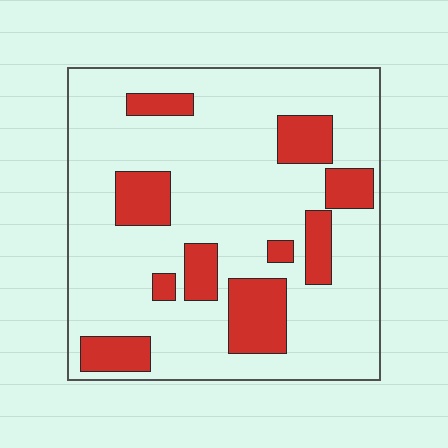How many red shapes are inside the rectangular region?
10.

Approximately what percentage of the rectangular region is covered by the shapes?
Approximately 20%.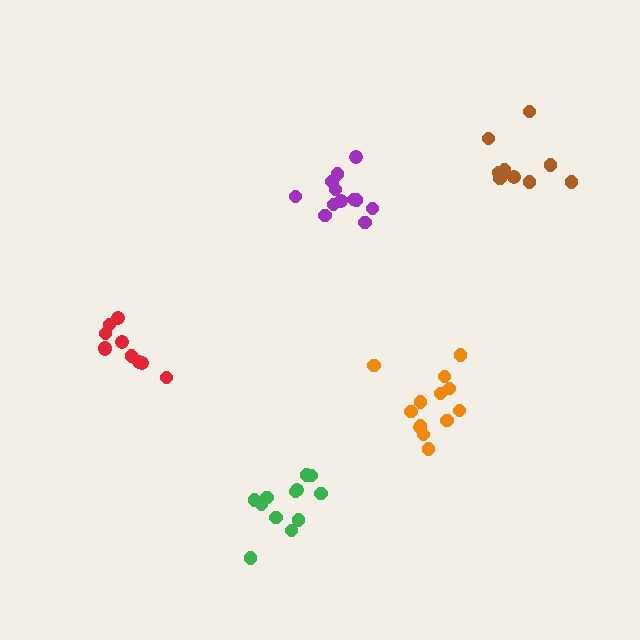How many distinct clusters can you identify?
There are 5 distinct clusters.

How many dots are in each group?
Group 1: 12 dots, Group 2: 13 dots, Group 3: 10 dots, Group 4: 10 dots, Group 5: 12 dots (57 total).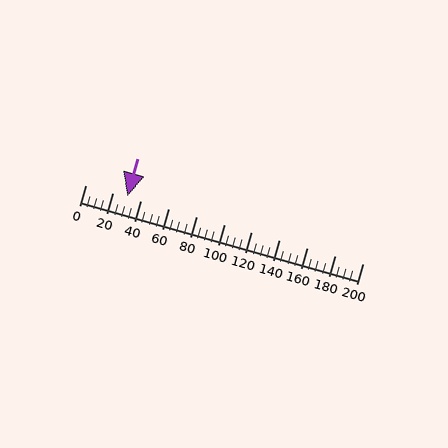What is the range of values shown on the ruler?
The ruler shows values from 0 to 200.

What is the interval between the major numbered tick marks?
The major tick marks are spaced 20 units apart.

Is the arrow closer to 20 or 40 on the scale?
The arrow is closer to 40.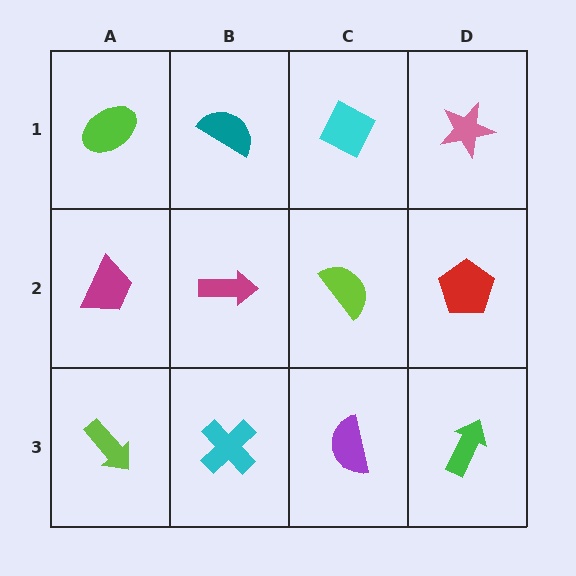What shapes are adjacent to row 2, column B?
A teal semicircle (row 1, column B), a cyan cross (row 3, column B), a magenta trapezoid (row 2, column A), a lime semicircle (row 2, column C).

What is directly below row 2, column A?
A lime arrow.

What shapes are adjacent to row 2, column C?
A cyan diamond (row 1, column C), a purple semicircle (row 3, column C), a magenta arrow (row 2, column B), a red pentagon (row 2, column D).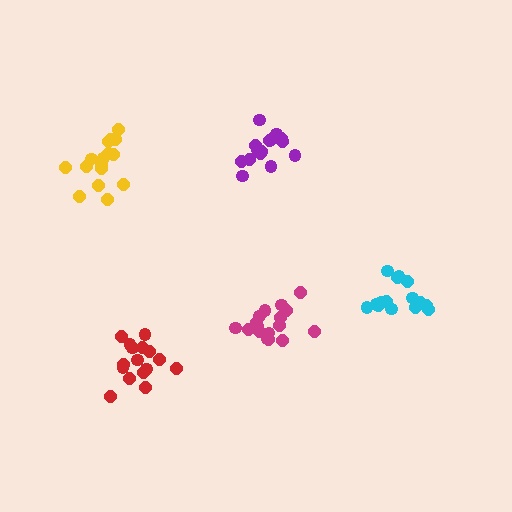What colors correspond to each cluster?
The clusters are colored: yellow, purple, cyan, red, magenta.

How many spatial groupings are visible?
There are 5 spatial groupings.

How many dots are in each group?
Group 1: 16 dots, Group 2: 15 dots, Group 3: 15 dots, Group 4: 16 dots, Group 5: 17 dots (79 total).